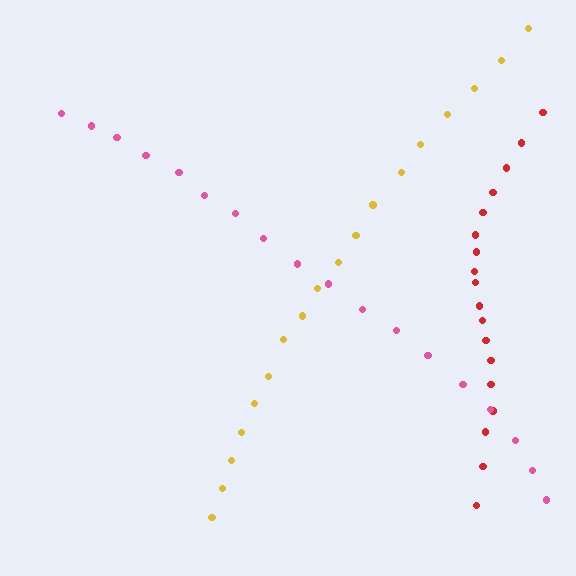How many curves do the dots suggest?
There are 3 distinct paths.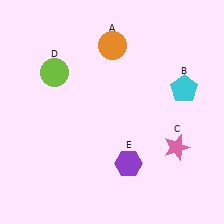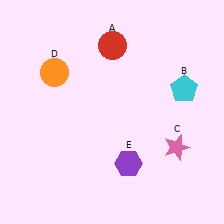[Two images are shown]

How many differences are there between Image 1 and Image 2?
There are 2 differences between the two images.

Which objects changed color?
A changed from orange to red. D changed from lime to orange.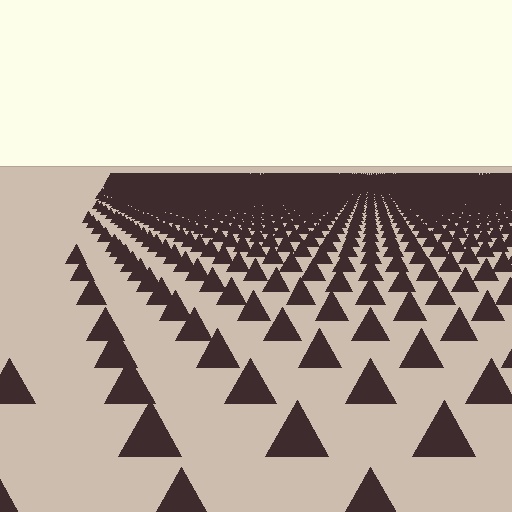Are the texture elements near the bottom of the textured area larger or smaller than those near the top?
Larger. Near the bottom, elements are closer to the viewer and appear at a bigger on-screen size.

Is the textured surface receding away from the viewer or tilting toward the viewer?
The surface is receding away from the viewer. Texture elements get smaller and denser toward the top.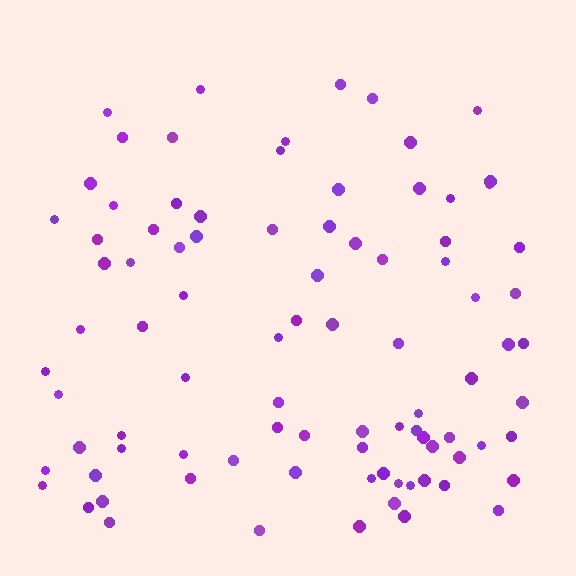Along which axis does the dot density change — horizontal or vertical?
Vertical.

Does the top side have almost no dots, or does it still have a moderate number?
Still a moderate number, just noticeably fewer than the bottom.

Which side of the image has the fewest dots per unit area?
The top.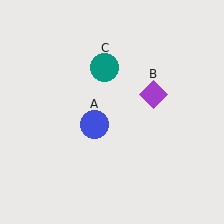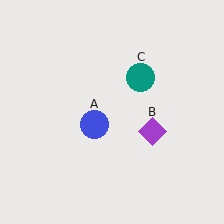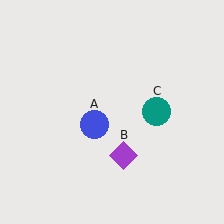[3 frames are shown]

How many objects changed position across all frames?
2 objects changed position: purple diamond (object B), teal circle (object C).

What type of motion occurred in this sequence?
The purple diamond (object B), teal circle (object C) rotated clockwise around the center of the scene.